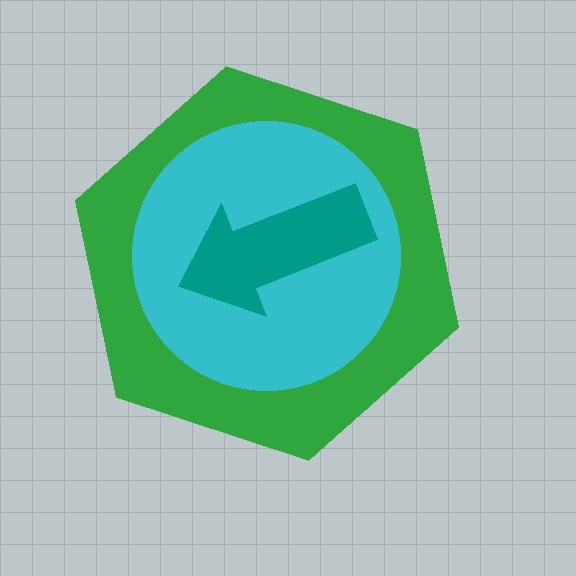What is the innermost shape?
The teal arrow.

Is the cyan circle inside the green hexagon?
Yes.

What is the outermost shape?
The green hexagon.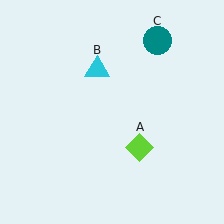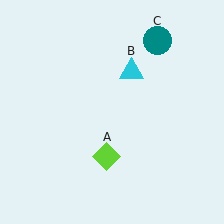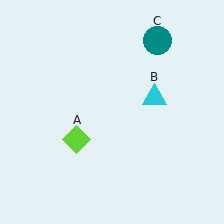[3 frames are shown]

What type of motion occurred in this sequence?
The lime diamond (object A), cyan triangle (object B) rotated clockwise around the center of the scene.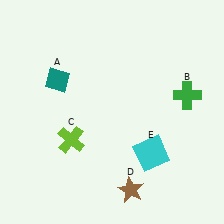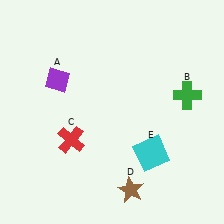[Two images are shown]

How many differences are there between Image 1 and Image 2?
There are 2 differences between the two images.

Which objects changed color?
A changed from teal to purple. C changed from lime to red.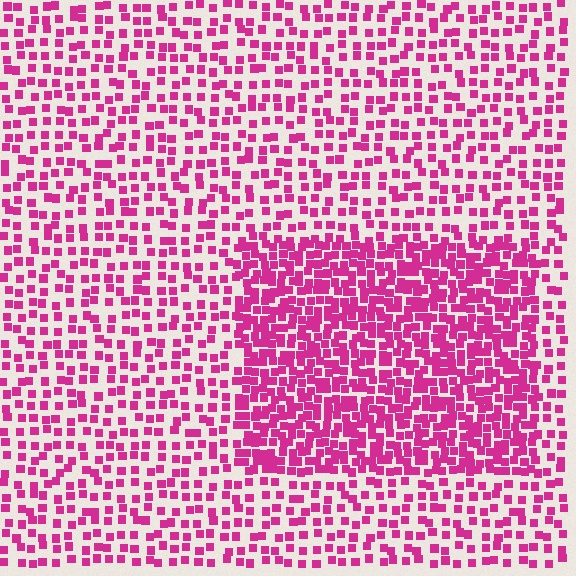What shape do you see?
I see a rectangle.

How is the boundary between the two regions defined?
The boundary is defined by a change in element density (approximately 2.1x ratio). All elements are the same color, size, and shape.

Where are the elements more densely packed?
The elements are more densely packed inside the rectangle boundary.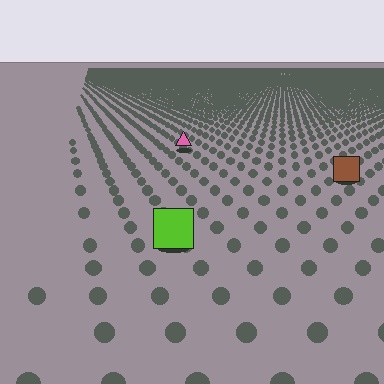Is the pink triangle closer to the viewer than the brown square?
No. The brown square is closer — you can tell from the texture gradient: the ground texture is coarser near it.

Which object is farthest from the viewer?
The pink triangle is farthest from the viewer. It appears smaller and the ground texture around it is denser.